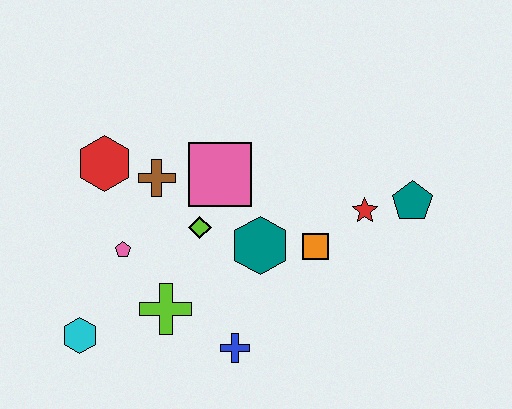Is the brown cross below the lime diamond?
No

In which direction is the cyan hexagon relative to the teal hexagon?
The cyan hexagon is to the left of the teal hexagon.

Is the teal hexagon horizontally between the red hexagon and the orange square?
Yes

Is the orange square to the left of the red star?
Yes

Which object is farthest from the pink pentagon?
The teal pentagon is farthest from the pink pentagon.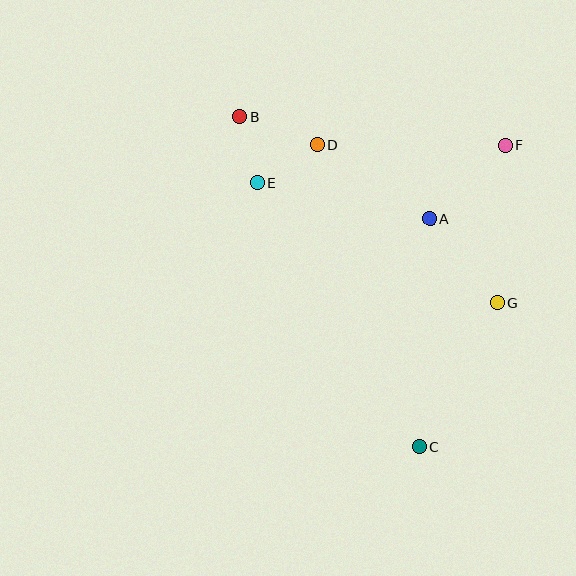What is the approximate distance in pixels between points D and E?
The distance between D and E is approximately 71 pixels.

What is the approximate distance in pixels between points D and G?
The distance between D and G is approximately 239 pixels.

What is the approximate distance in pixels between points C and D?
The distance between C and D is approximately 319 pixels.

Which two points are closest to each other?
Points B and E are closest to each other.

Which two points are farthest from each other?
Points B and C are farthest from each other.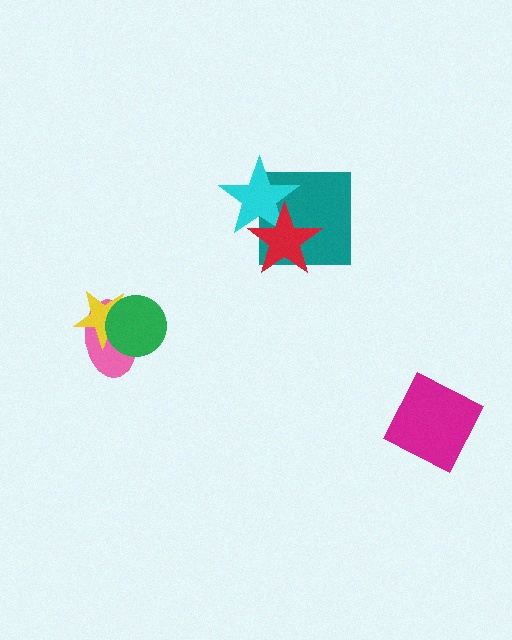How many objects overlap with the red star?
2 objects overlap with the red star.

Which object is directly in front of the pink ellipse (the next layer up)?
The yellow star is directly in front of the pink ellipse.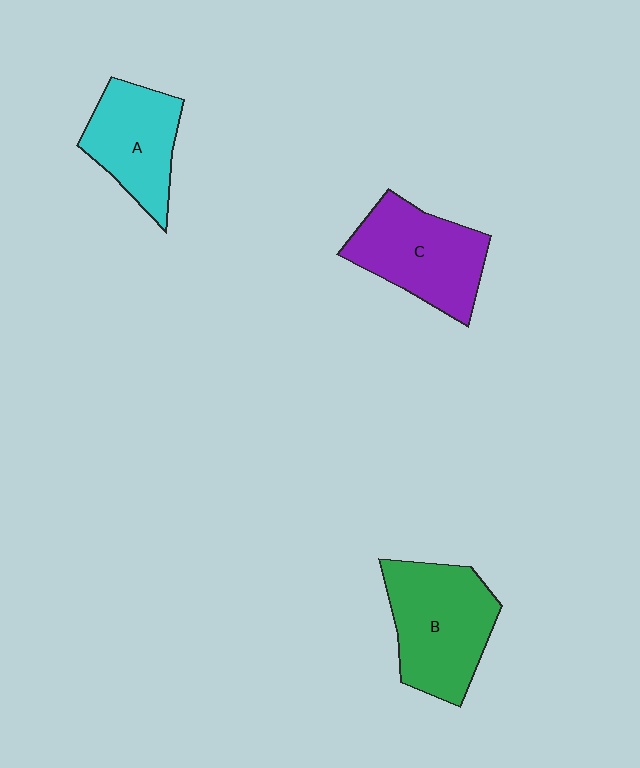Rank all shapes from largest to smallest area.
From largest to smallest: B (green), C (purple), A (cyan).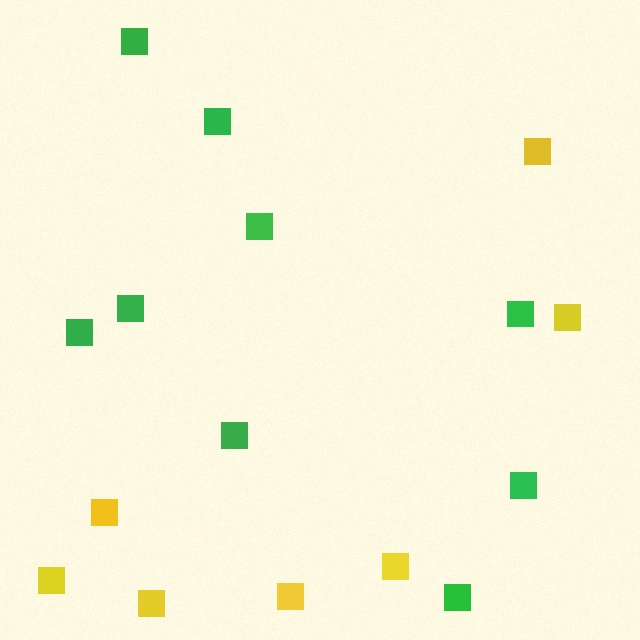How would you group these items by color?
There are 2 groups: one group of green squares (9) and one group of yellow squares (7).